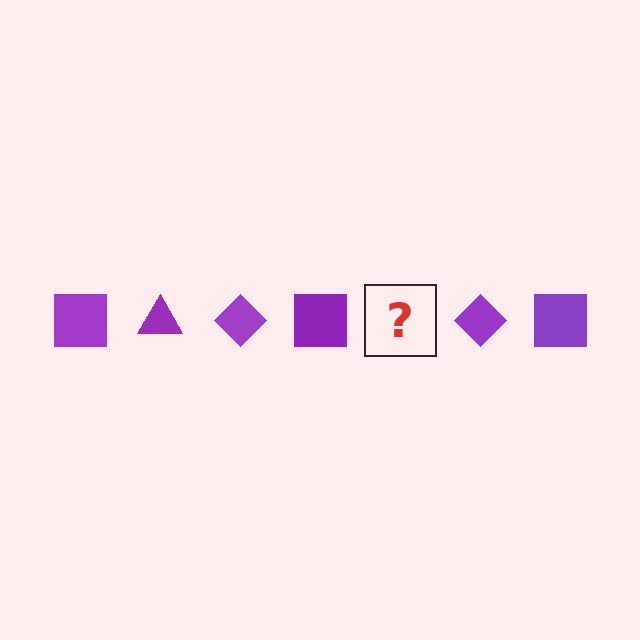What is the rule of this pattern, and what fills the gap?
The rule is that the pattern cycles through square, triangle, diamond shapes in purple. The gap should be filled with a purple triangle.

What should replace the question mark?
The question mark should be replaced with a purple triangle.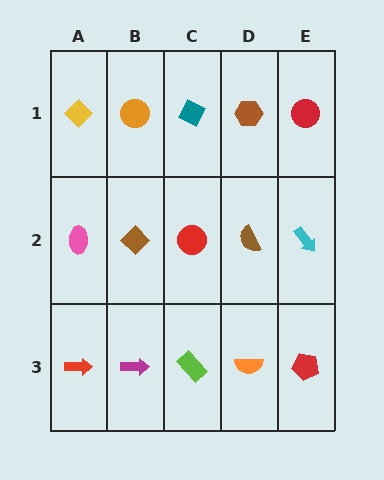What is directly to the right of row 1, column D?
A red circle.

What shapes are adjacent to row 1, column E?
A cyan arrow (row 2, column E), a brown hexagon (row 1, column D).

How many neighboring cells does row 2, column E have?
3.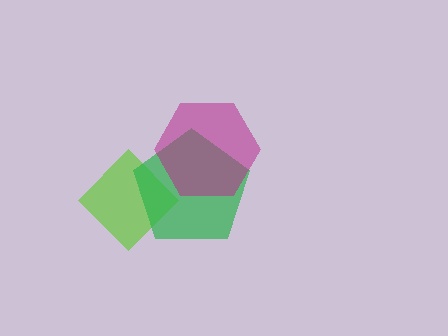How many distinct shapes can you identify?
There are 3 distinct shapes: a lime diamond, a green pentagon, a magenta hexagon.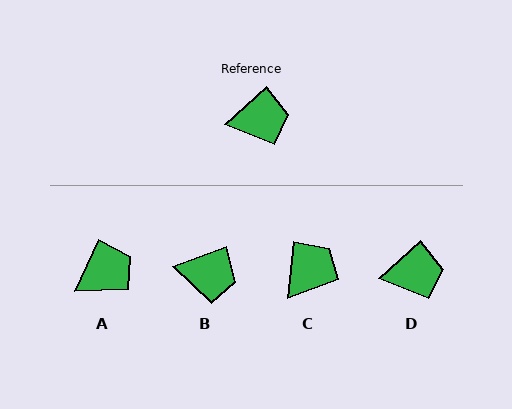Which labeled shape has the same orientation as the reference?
D.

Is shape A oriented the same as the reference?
No, it is off by about 24 degrees.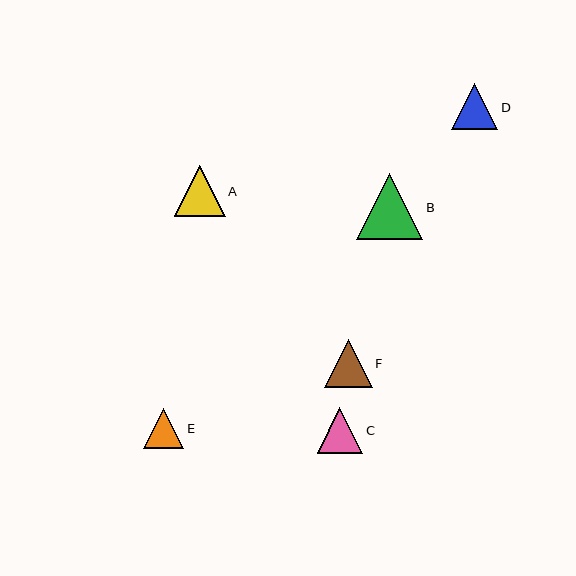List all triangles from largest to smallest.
From largest to smallest: B, A, F, D, C, E.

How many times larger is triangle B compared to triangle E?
Triangle B is approximately 1.6 times the size of triangle E.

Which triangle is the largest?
Triangle B is the largest with a size of approximately 66 pixels.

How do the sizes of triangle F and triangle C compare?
Triangle F and triangle C are approximately the same size.